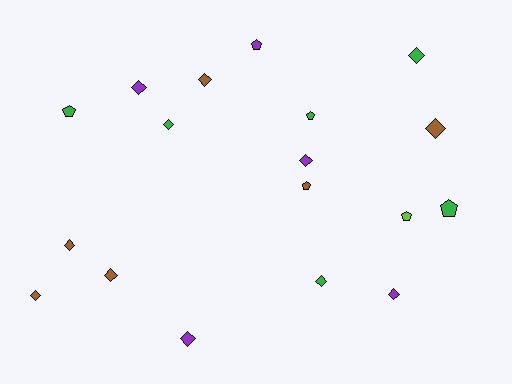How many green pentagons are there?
There are 3 green pentagons.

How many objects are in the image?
There are 18 objects.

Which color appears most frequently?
Green, with 6 objects.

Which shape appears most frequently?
Diamond, with 12 objects.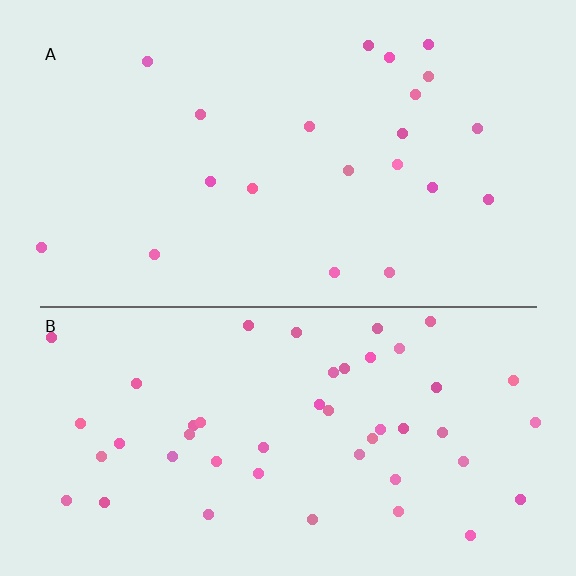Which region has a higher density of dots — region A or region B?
B (the bottom).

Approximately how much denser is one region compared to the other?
Approximately 2.3× — region B over region A.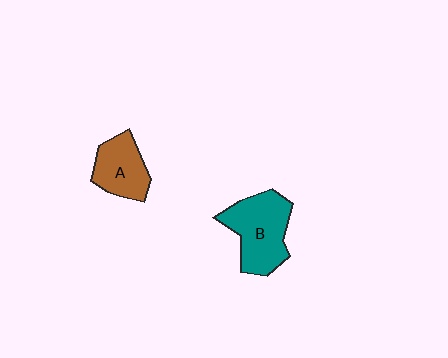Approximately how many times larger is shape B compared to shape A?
Approximately 1.5 times.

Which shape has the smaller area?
Shape A (brown).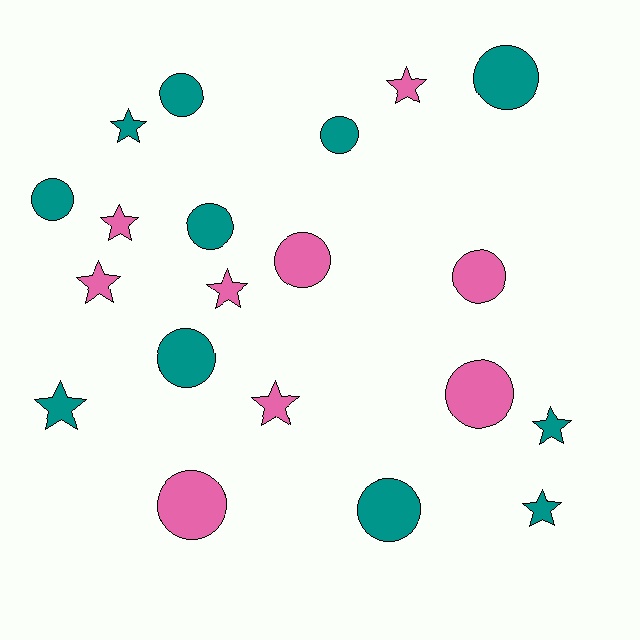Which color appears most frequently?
Teal, with 11 objects.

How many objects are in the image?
There are 20 objects.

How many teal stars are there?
There are 4 teal stars.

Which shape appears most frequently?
Circle, with 11 objects.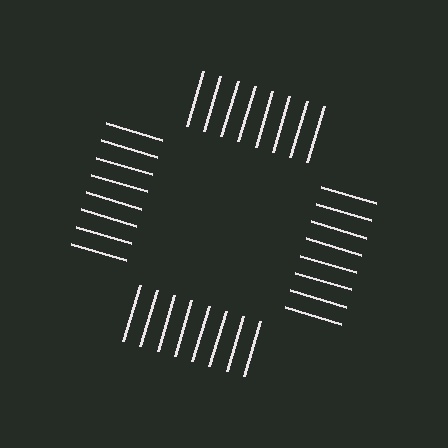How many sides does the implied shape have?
4 sides — the line-ends trace a square.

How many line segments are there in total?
32 — 8 along each of the 4 edges.